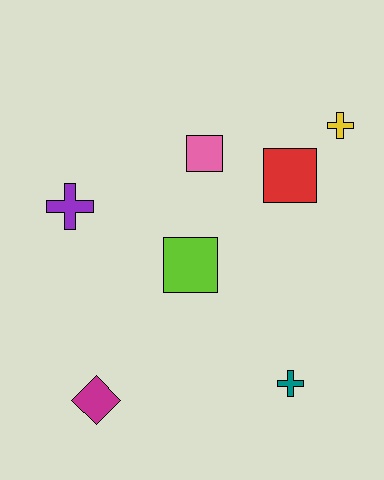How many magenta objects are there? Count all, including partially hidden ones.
There is 1 magenta object.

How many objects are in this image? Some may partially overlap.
There are 7 objects.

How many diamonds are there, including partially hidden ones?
There is 1 diamond.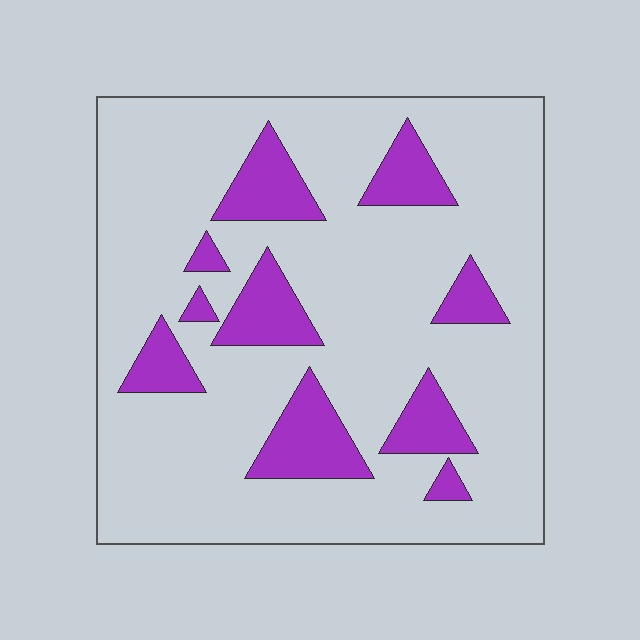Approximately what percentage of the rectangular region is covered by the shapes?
Approximately 20%.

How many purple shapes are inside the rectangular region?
10.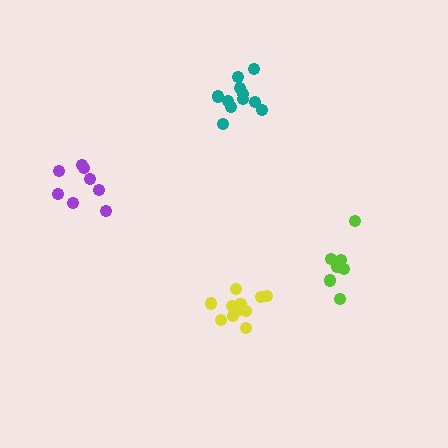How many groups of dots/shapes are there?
There are 4 groups.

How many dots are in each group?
Group 1: 7 dots, Group 2: 8 dots, Group 3: 11 dots, Group 4: 11 dots (37 total).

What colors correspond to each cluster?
The clusters are colored: lime, purple, teal, yellow.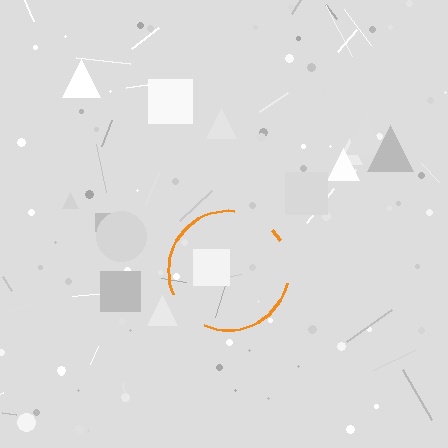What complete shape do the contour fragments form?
The contour fragments form a circle.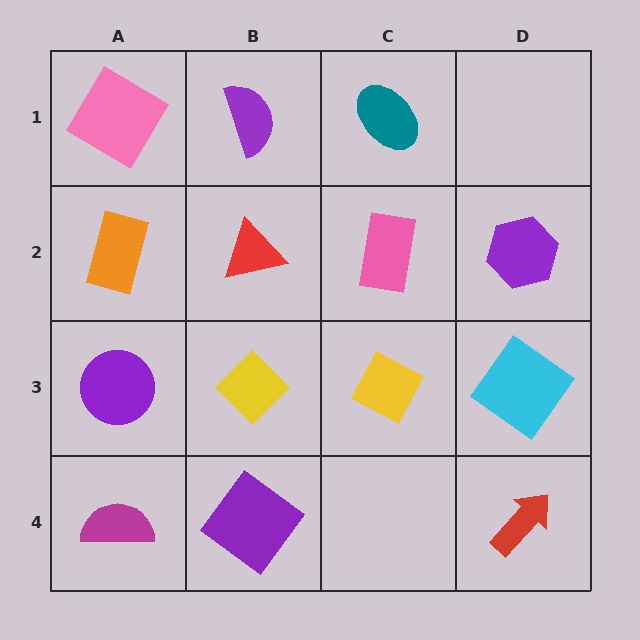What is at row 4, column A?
A magenta semicircle.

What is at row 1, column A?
A pink diamond.